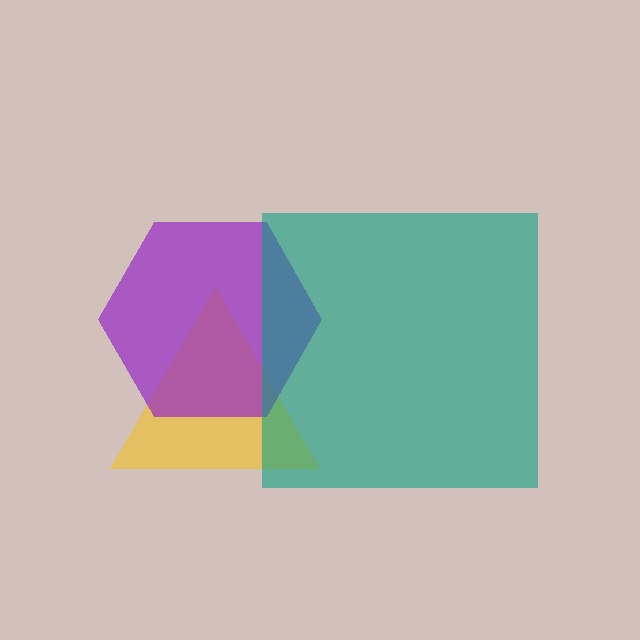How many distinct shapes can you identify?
There are 3 distinct shapes: a yellow triangle, a purple hexagon, a teal square.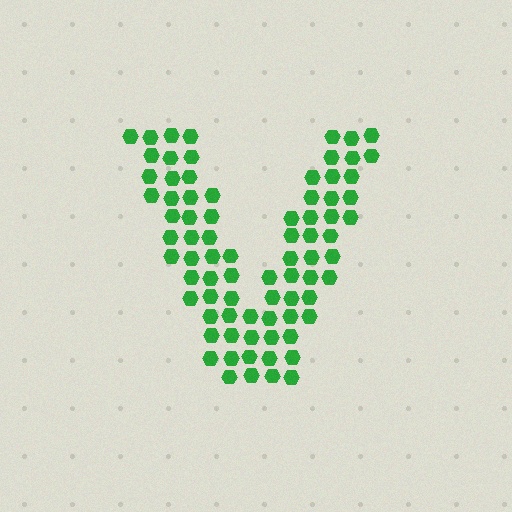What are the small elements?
The small elements are hexagons.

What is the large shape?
The large shape is the letter V.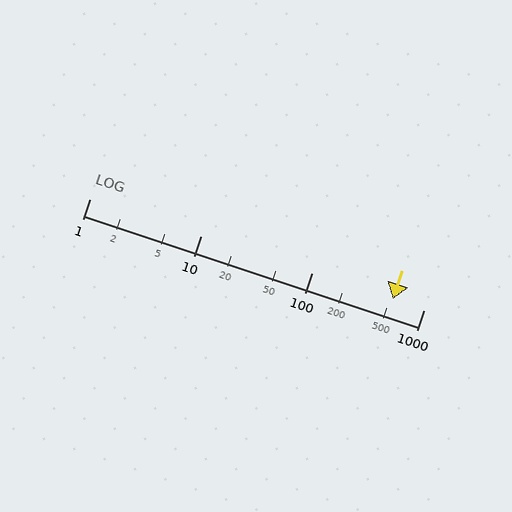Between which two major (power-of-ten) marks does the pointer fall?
The pointer is between 100 and 1000.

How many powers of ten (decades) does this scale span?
The scale spans 3 decades, from 1 to 1000.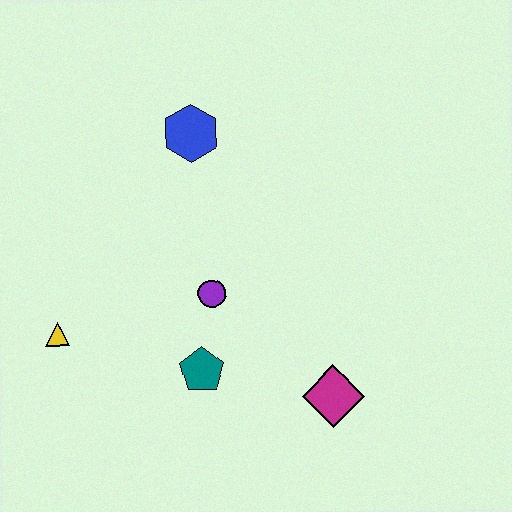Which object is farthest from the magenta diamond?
The blue hexagon is farthest from the magenta diamond.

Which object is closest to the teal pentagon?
The purple circle is closest to the teal pentagon.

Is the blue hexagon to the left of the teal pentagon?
Yes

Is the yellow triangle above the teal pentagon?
Yes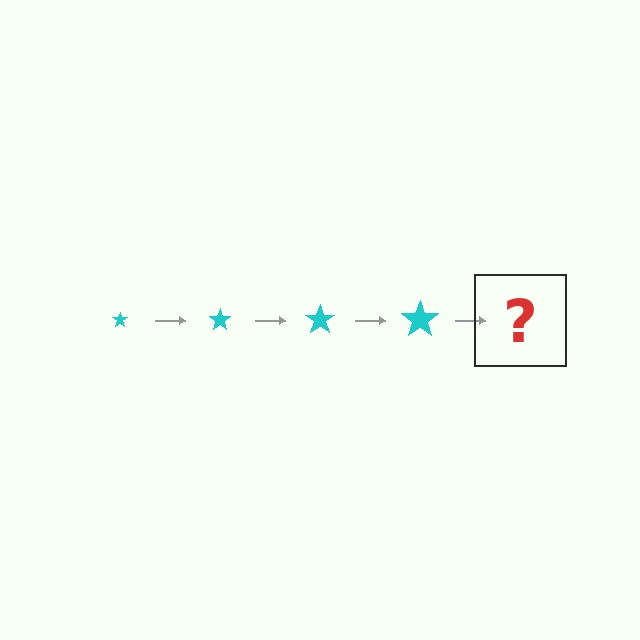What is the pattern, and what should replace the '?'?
The pattern is that the star gets progressively larger each step. The '?' should be a cyan star, larger than the previous one.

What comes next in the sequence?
The next element should be a cyan star, larger than the previous one.